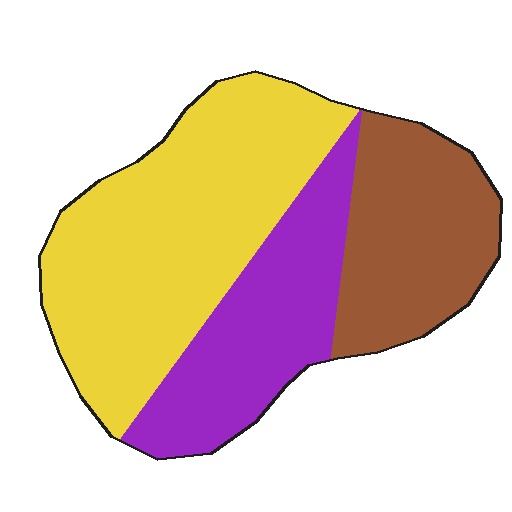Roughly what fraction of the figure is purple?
Purple covers roughly 25% of the figure.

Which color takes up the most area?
Yellow, at roughly 50%.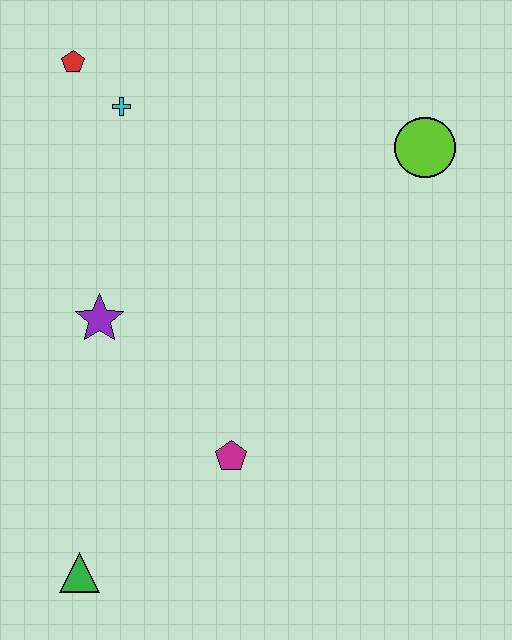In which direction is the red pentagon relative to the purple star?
The red pentagon is above the purple star.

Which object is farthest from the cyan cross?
The green triangle is farthest from the cyan cross.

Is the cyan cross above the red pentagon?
No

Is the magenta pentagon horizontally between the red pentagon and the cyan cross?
No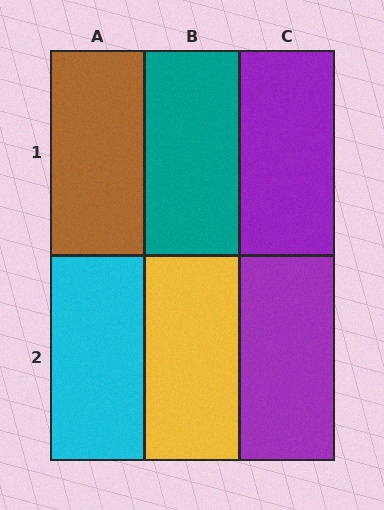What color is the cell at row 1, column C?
Purple.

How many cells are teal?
1 cell is teal.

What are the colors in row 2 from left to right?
Cyan, yellow, purple.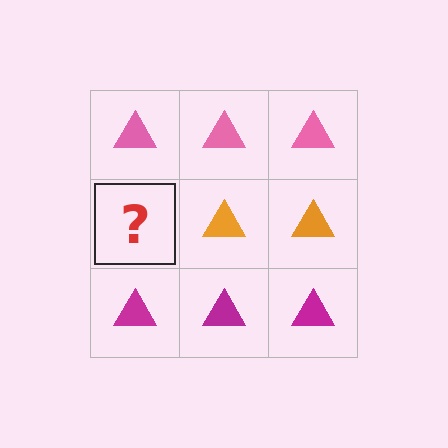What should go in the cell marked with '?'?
The missing cell should contain an orange triangle.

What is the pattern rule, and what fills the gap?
The rule is that each row has a consistent color. The gap should be filled with an orange triangle.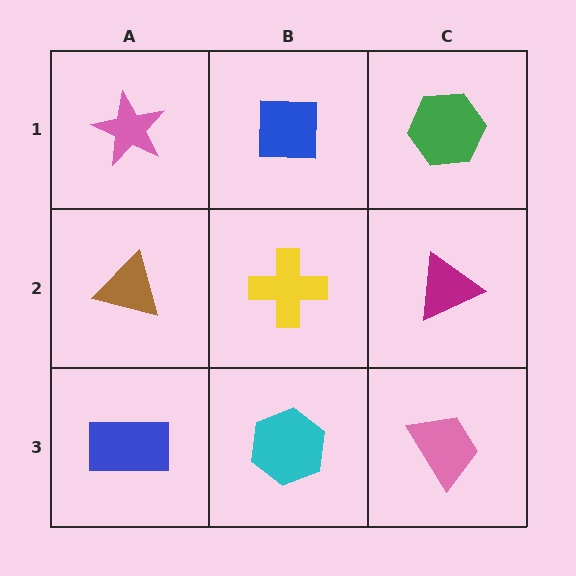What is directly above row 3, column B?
A yellow cross.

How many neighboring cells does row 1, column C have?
2.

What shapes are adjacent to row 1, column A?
A brown triangle (row 2, column A), a blue square (row 1, column B).